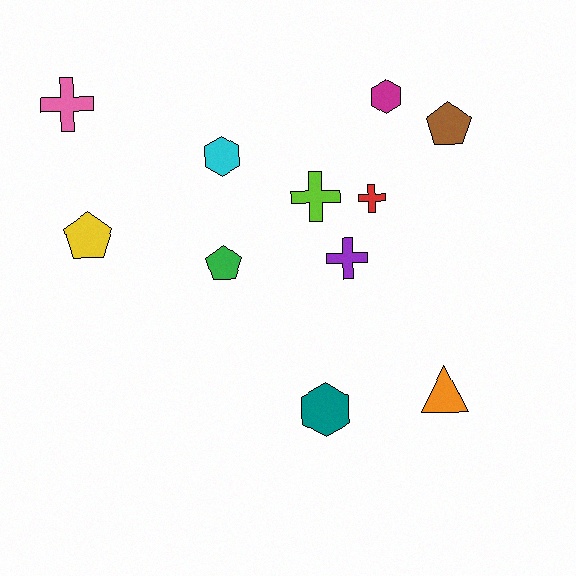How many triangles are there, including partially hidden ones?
There is 1 triangle.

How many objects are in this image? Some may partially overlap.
There are 11 objects.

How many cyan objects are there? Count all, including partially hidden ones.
There is 1 cyan object.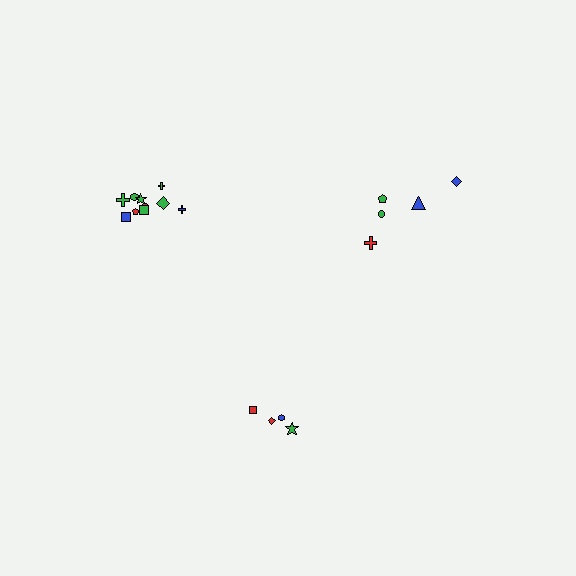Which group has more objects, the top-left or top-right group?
The top-left group.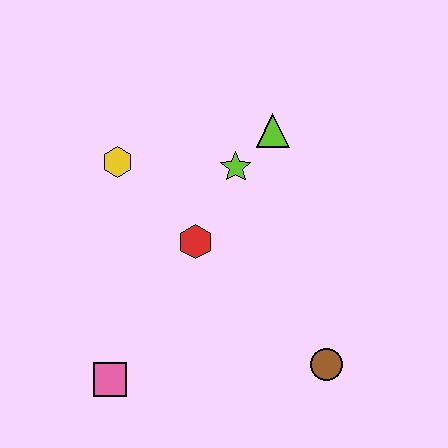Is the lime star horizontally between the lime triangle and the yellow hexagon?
Yes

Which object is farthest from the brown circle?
The yellow hexagon is farthest from the brown circle.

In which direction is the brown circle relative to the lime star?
The brown circle is below the lime star.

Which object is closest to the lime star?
The lime triangle is closest to the lime star.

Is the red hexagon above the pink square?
Yes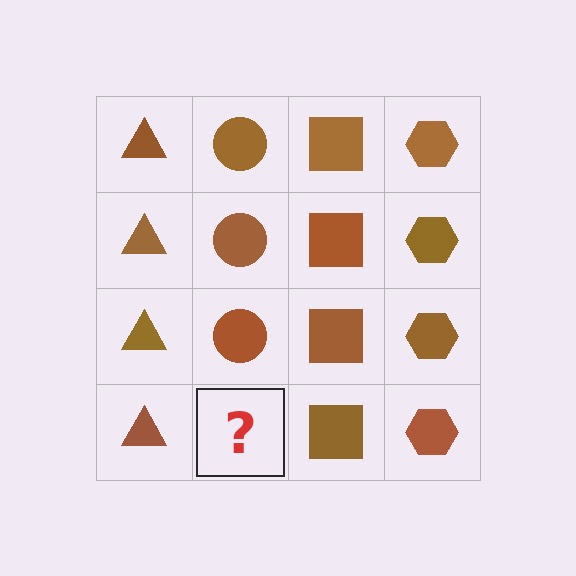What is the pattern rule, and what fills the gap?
The rule is that each column has a consistent shape. The gap should be filled with a brown circle.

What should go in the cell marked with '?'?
The missing cell should contain a brown circle.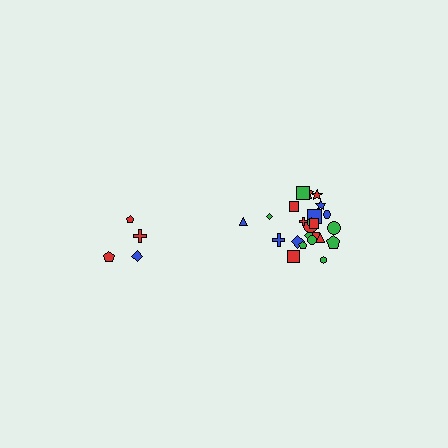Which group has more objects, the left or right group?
The right group.